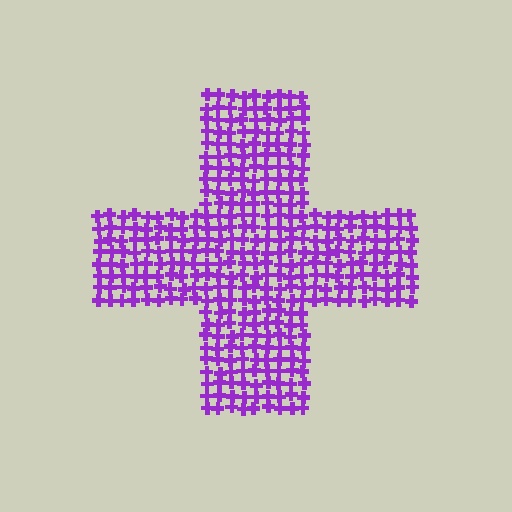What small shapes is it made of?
It is made of small crosses.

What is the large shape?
The large shape is a cross.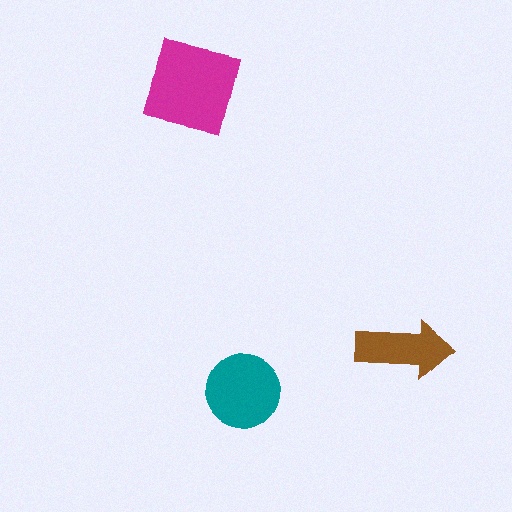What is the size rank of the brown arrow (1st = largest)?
3rd.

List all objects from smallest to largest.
The brown arrow, the teal circle, the magenta square.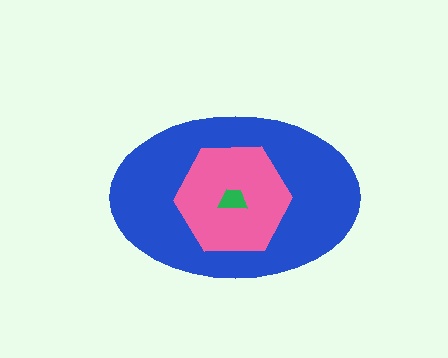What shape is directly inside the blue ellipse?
The pink hexagon.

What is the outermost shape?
The blue ellipse.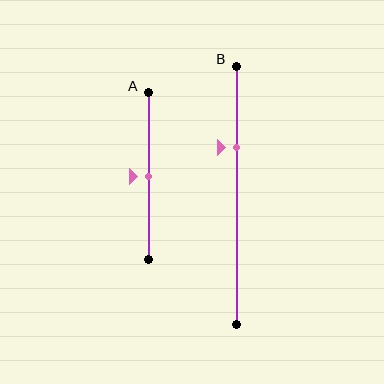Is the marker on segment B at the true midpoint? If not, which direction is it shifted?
No, the marker on segment B is shifted upward by about 18% of the segment length.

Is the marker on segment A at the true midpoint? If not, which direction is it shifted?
Yes, the marker on segment A is at the true midpoint.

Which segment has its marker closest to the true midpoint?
Segment A has its marker closest to the true midpoint.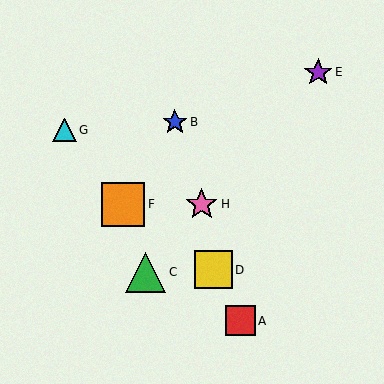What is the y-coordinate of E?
Object E is at y≈72.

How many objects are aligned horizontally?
2 objects (F, H) are aligned horizontally.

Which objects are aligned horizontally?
Objects F, H are aligned horizontally.